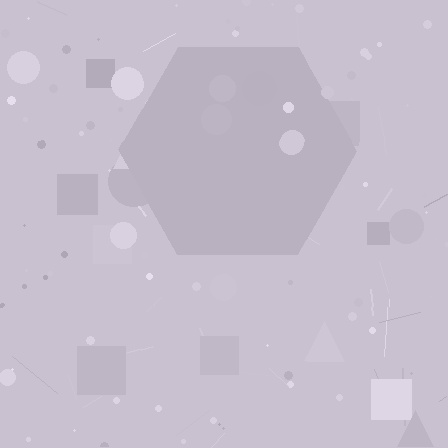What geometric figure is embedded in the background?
A hexagon is embedded in the background.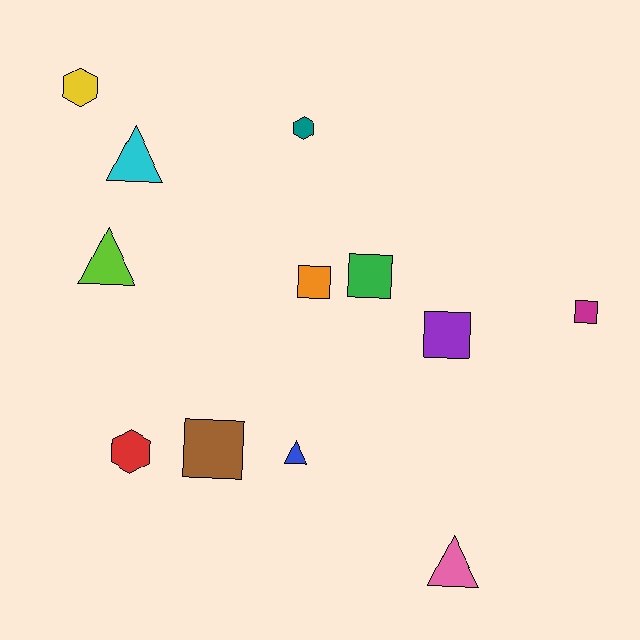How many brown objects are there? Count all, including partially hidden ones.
There is 1 brown object.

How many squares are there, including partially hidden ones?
There are 5 squares.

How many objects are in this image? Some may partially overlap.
There are 12 objects.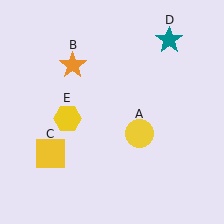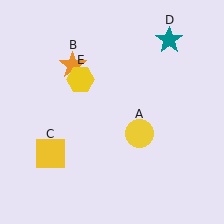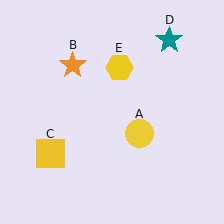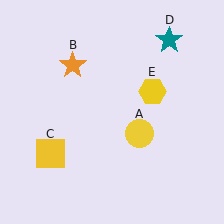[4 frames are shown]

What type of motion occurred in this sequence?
The yellow hexagon (object E) rotated clockwise around the center of the scene.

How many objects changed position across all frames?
1 object changed position: yellow hexagon (object E).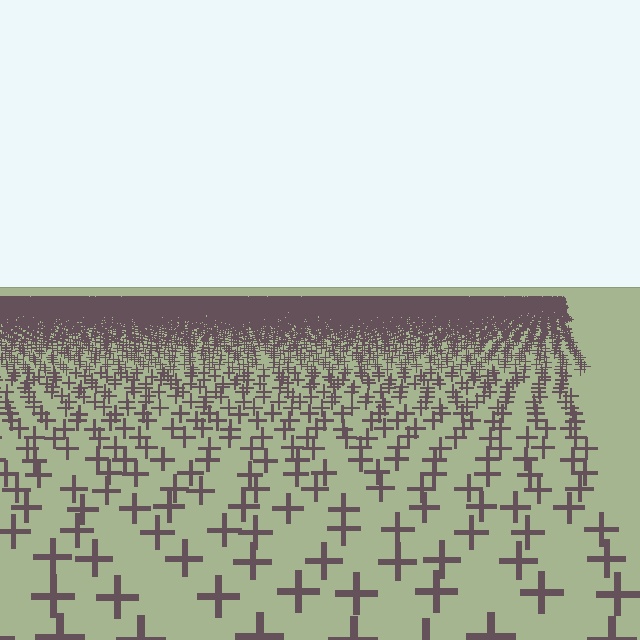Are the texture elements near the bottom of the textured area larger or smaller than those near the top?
Larger. Near the bottom, elements are closer to the viewer and appear at a bigger on-screen size.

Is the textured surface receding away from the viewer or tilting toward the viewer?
The surface is receding away from the viewer. Texture elements get smaller and denser toward the top.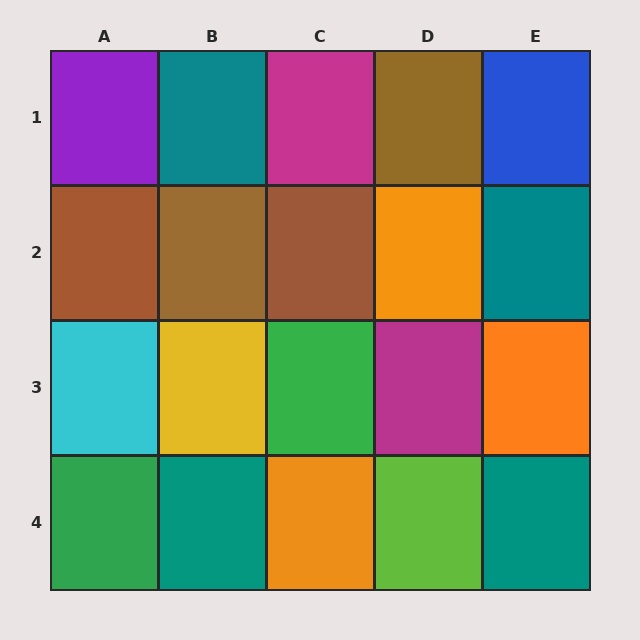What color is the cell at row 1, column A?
Purple.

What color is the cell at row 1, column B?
Teal.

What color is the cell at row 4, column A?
Green.